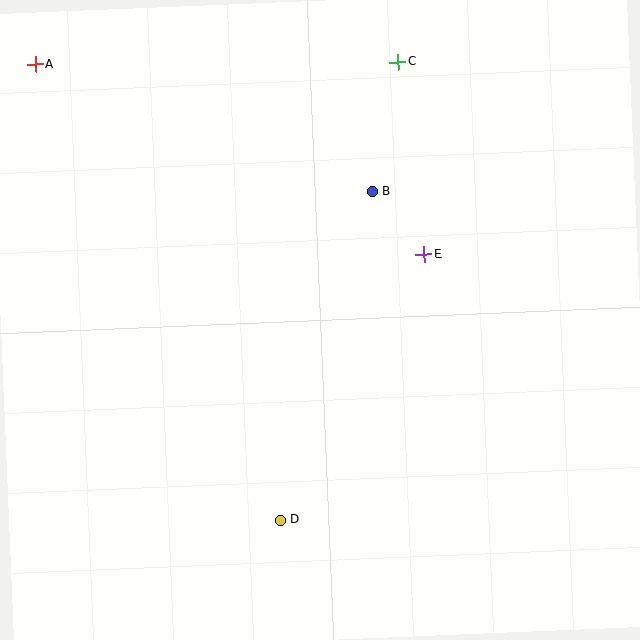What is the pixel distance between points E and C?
The distance between E and C is 194 pixels.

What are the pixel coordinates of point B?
Point B is at (372, 191).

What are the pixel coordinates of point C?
Point C is at (398, 62).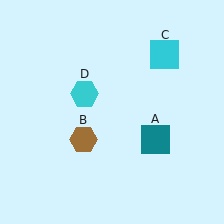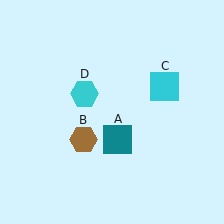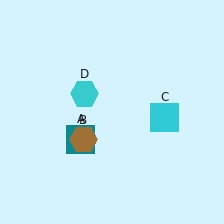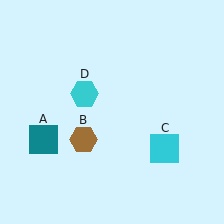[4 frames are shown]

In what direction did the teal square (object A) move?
The teal square (object A) moved left.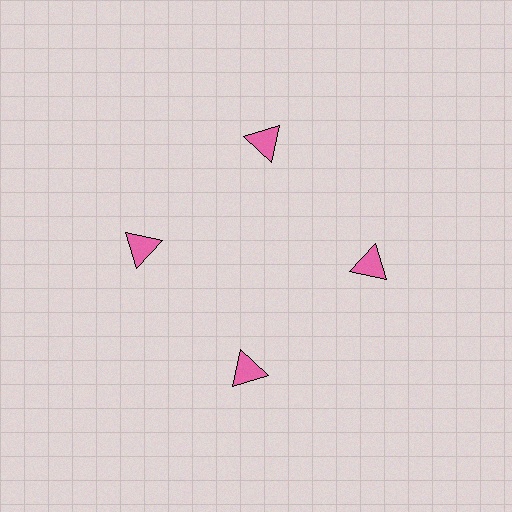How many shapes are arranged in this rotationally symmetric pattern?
There are 4 shapes, arranged in 4 groups of 1.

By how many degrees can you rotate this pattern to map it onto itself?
The pattern maps onto itself every 90 degrees of rotation.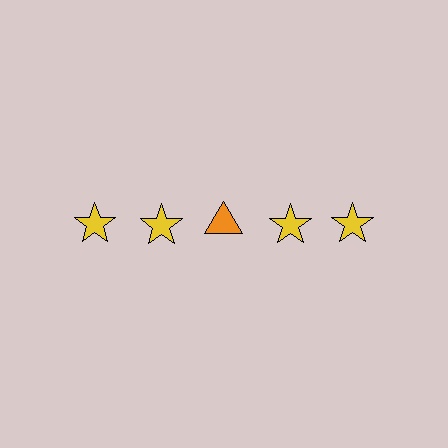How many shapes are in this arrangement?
There are 5 shapes arranged in a grid pattern.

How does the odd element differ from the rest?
It differs in both color (orange instead of yellow) and shape (triangle instead of star).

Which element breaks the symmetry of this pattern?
The orange triangle in the top row, center column breaks the symmetry. All other shapes are yellow stars.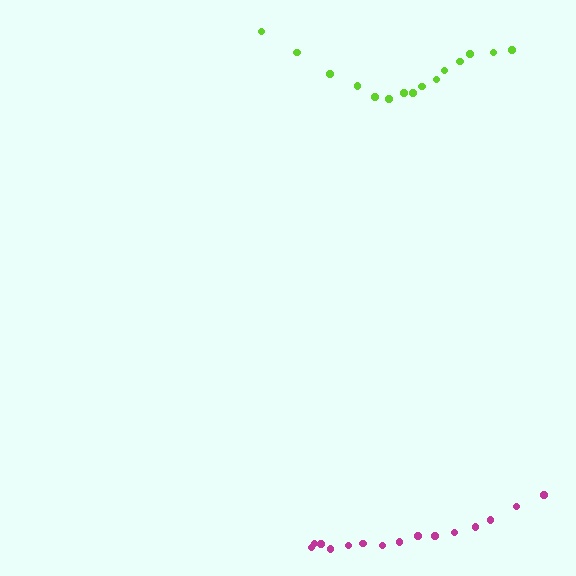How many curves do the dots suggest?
There are 2 distinct paths.